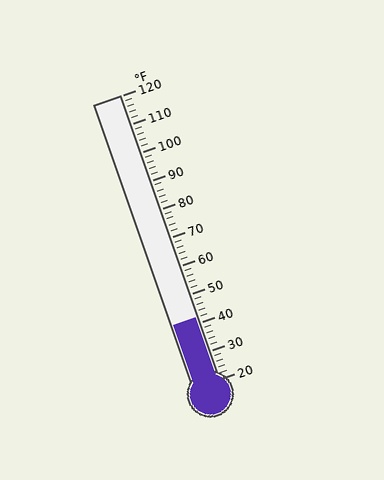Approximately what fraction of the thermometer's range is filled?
The thermometer is filled to approximately 20% of its range.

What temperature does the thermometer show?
The thermometer shows approximately 42°F.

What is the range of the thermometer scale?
The thermometer scale ranges from 20°F to 120°F.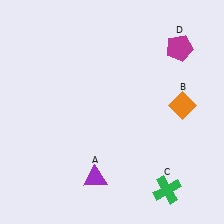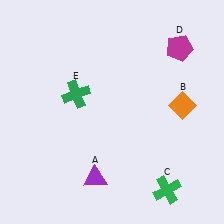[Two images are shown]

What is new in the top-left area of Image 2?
A green cross (E) was added in the top-left area of Image 2.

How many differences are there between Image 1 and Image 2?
There is 1 difference between the two images.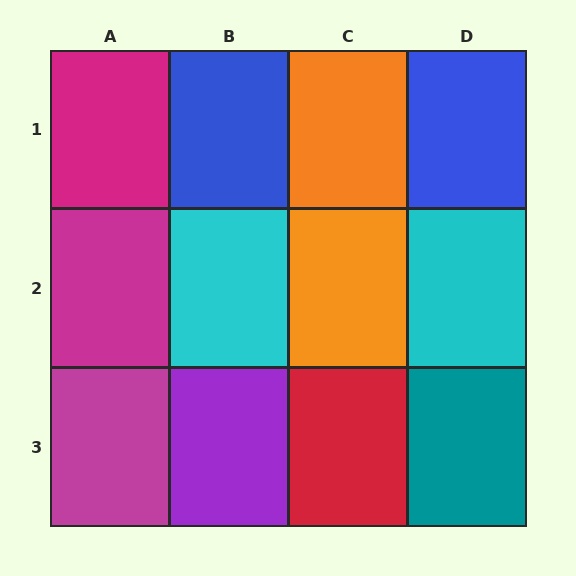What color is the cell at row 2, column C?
Orange.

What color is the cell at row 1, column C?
Orange.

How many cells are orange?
2 cells are orange.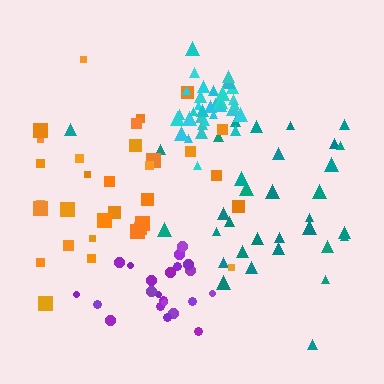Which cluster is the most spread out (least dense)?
Teal.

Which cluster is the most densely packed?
Cyan.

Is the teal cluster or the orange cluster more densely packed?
Orange.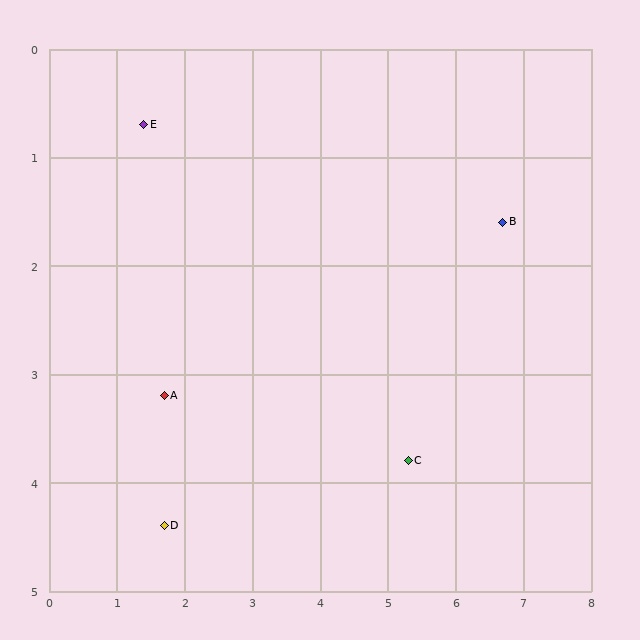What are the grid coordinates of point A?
Point A is at approximately (1.7, 3.2).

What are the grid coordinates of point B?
Point B is at approximately (6.7, 1.6).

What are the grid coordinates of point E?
Point E is at approximately (1.4, 0.7).